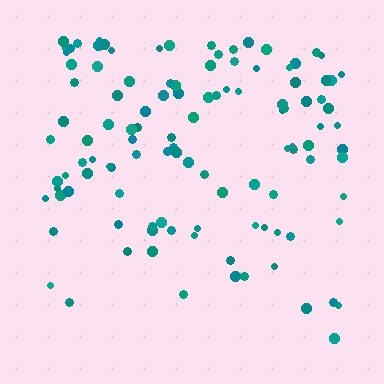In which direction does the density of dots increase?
From bottom to top, with the top side densest.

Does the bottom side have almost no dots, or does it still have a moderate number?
Still a moderate number, just noticeably fewer than the top.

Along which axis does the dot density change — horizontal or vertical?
Vertical.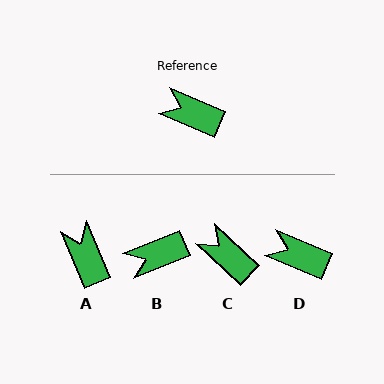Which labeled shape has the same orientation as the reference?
D.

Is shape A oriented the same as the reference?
No, it is off by about 44 degrees.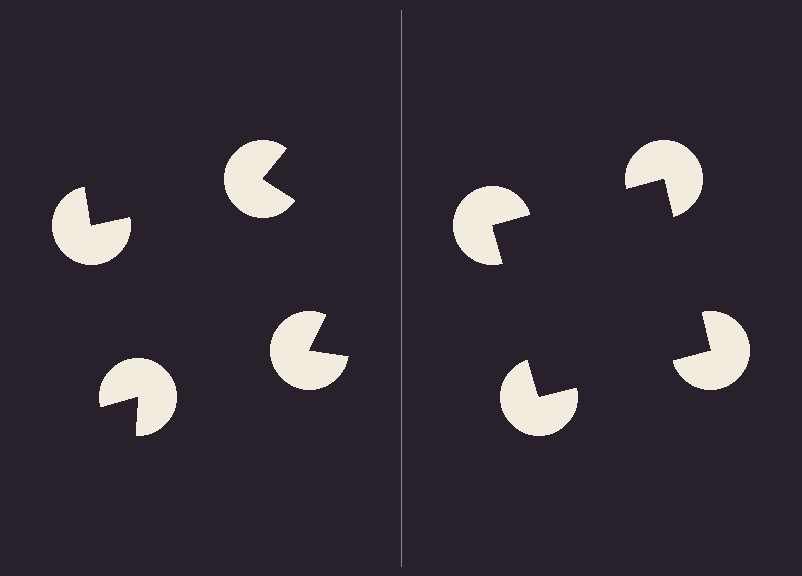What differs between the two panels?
The pac-man discs are positioned identically on both sides; only the wedge orientations differ. On the right they align to a square; on the left they are misaligned.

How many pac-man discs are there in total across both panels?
8 — 4 on each side.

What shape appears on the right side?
An illusory square.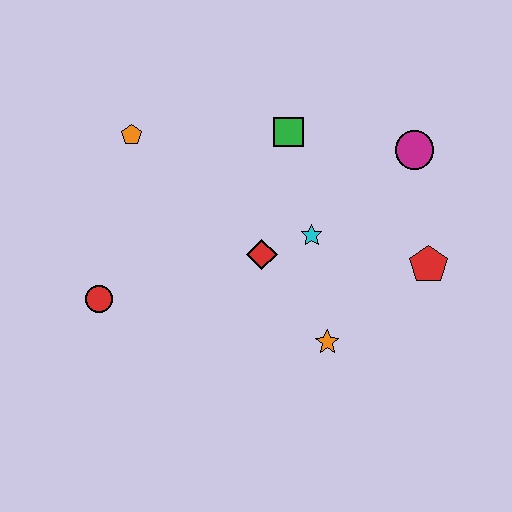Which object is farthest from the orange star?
The orange pentagon is farthest from the orange star.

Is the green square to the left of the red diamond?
No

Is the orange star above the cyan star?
No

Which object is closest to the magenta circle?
The red pentagon is closest to the magenta circle.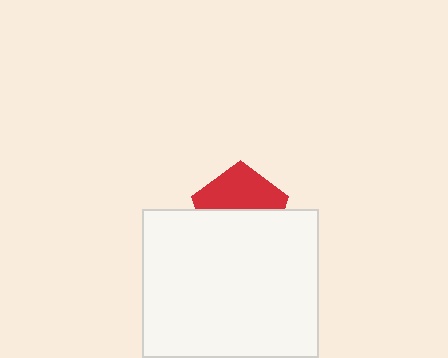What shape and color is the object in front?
The object in front is a white rectangle.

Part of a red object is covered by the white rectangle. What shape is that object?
It is a pentagon.